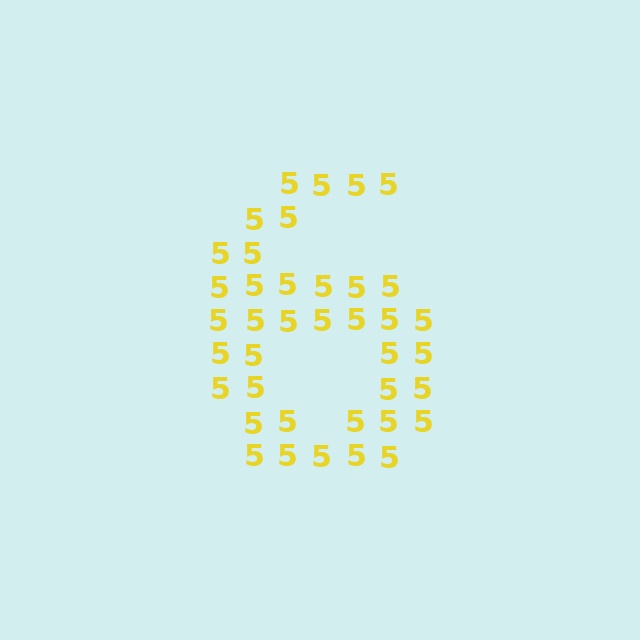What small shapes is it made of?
It is made of small digit 5's.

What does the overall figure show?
The overall figure shows the digit 6.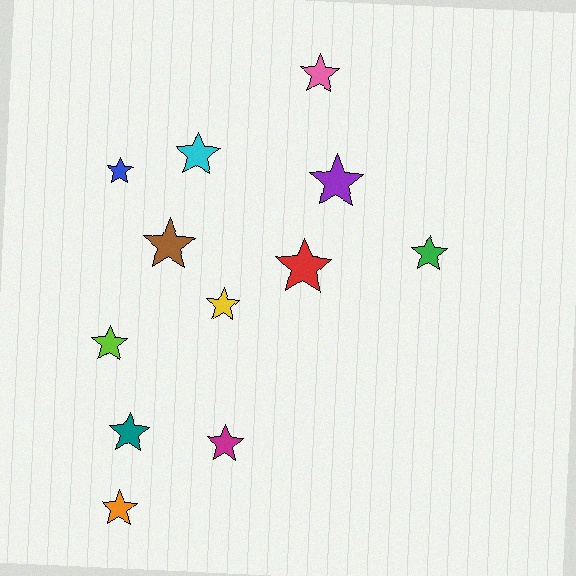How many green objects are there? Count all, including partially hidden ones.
There is 1 green object.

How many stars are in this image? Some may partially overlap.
There are 12 stars.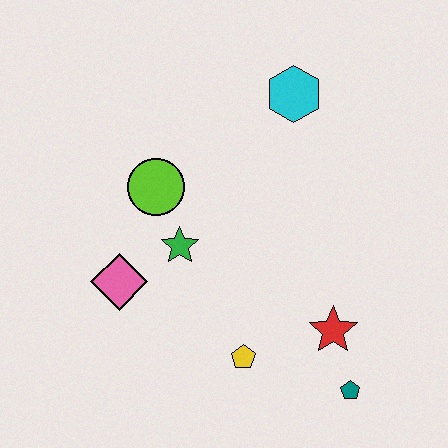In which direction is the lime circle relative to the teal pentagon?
The lime circle is above the teal pentagon.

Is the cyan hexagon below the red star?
No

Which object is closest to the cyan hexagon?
The lime circle is closest to the cyan hexagon.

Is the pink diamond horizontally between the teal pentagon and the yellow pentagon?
No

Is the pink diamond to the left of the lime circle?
Yes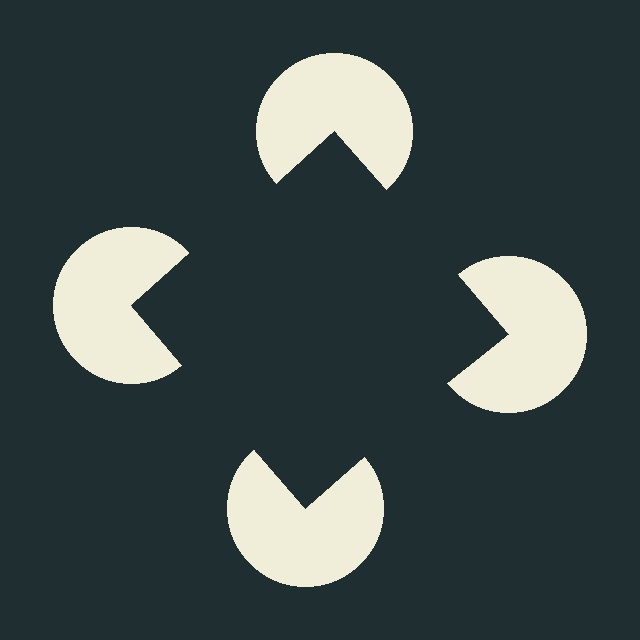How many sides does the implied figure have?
4 sides.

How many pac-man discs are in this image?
There are 4 — one at each vertex of the illusory square.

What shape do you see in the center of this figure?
An illusory square — its edges are inferred from the aligned wedge cuts in the pac-man discs, not physically drawn.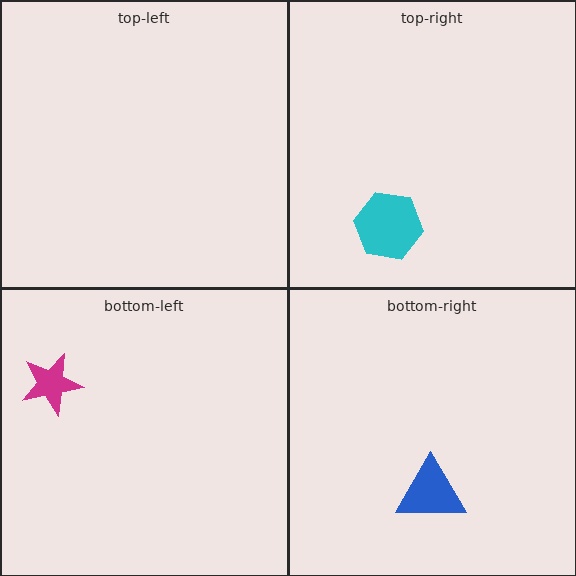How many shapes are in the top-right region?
1.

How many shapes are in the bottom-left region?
1.